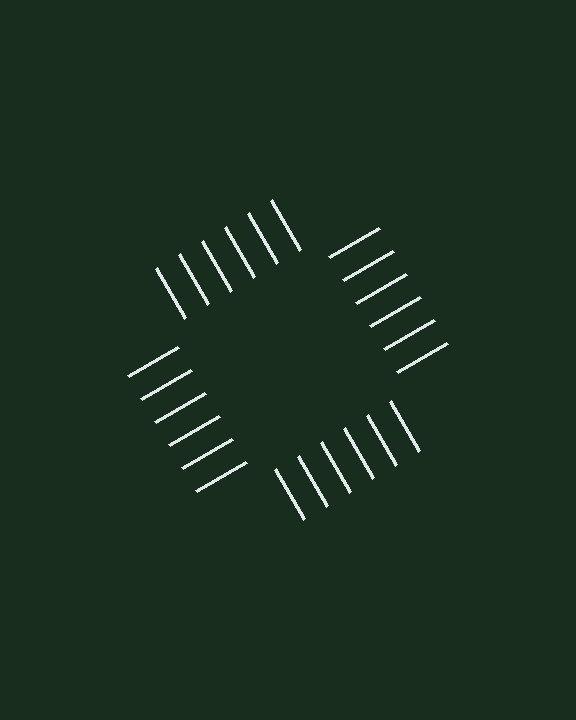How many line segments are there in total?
24 — 6 along each of the 4 edges.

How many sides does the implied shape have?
4 sides — the line-ends trace a square.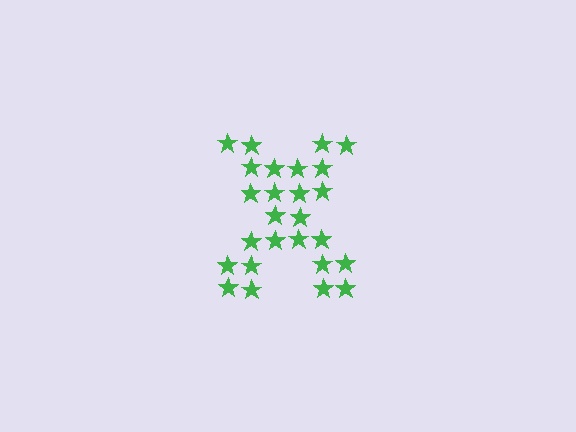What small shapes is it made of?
It is made of small stars.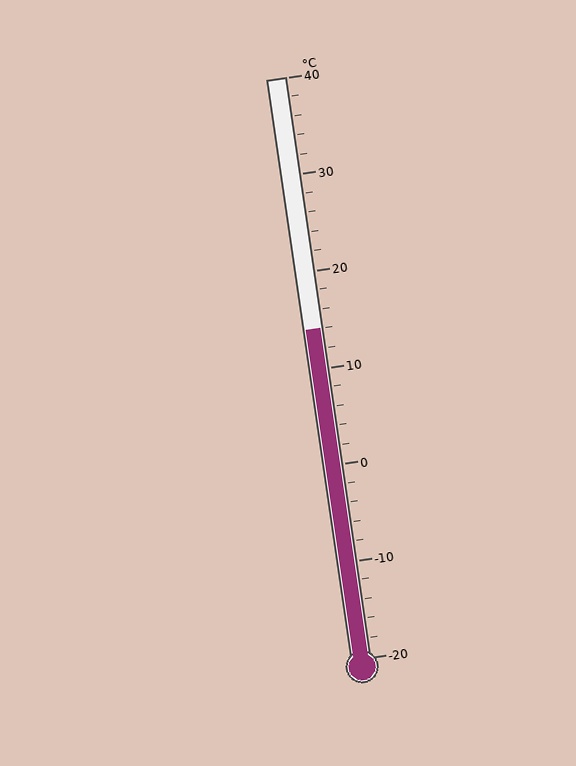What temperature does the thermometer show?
The thermometer shows approximately 14°C.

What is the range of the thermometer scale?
The thermometer scale ranges from -20°C to 40°C.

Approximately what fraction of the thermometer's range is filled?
The thermometer is filled to approximately 55% of its range.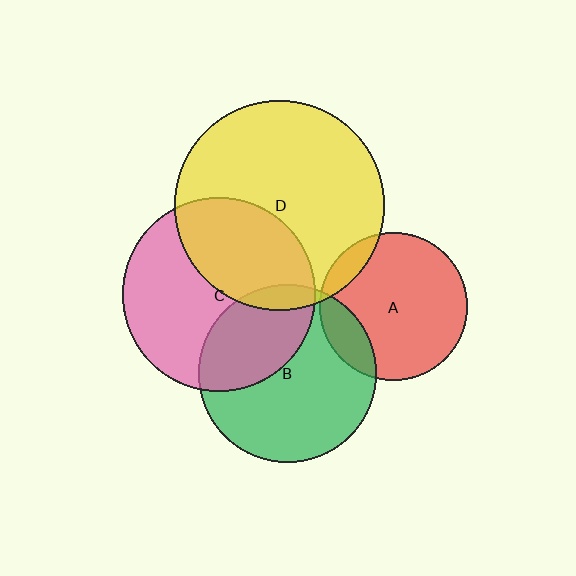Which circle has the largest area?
Circle D (yellow).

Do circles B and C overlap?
Yes.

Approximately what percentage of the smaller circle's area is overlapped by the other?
Approximately 35%.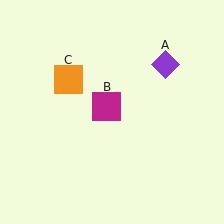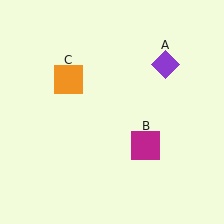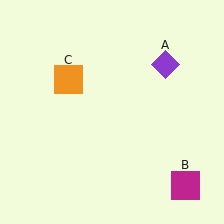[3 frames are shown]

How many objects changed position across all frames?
1 object changed position: magenta square (object B).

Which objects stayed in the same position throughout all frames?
Purple diamond (object A) and orange square (object C) remained stationary.